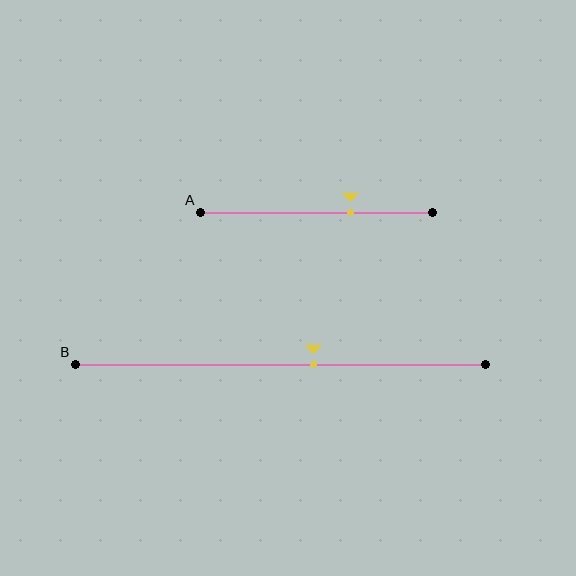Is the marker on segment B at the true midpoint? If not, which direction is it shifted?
No, the marker on segment B is shifted to the right by about 8% of the segment length.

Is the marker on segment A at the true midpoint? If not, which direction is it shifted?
No, the marker on segment A is shifted to the right by about 15% of the segment length.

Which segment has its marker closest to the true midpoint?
Segment B has its marker closest to the true midpoint.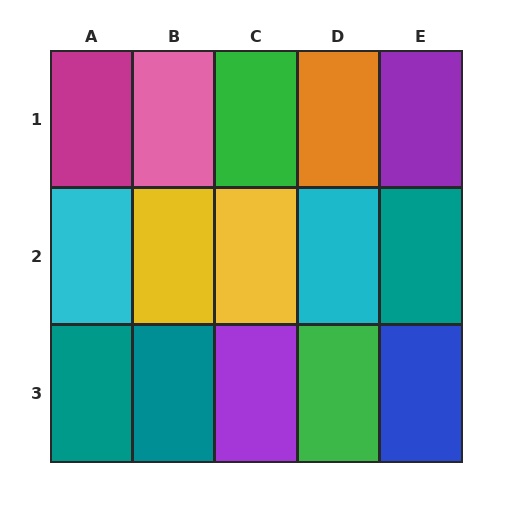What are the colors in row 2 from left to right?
Cyan, yellow, yellow, cyan, teal.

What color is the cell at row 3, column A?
Teal.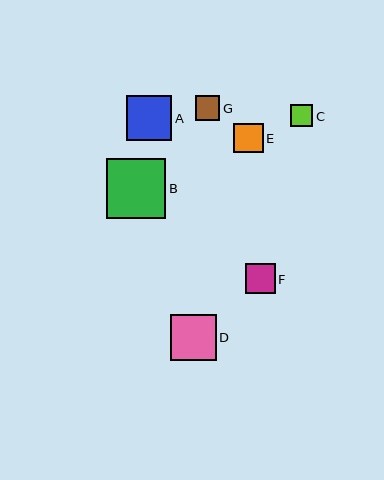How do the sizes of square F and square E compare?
Square F and square E are approximately the same size.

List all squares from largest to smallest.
From largest to smallest: B, D, A, F, E, G, C.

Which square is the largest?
Square B is the largest with a size of approximately 60 pixels.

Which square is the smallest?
Square C is the smallest with a size of approximately 22 pixels.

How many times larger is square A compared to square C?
Square A is approximately 2.0 times the size of square C.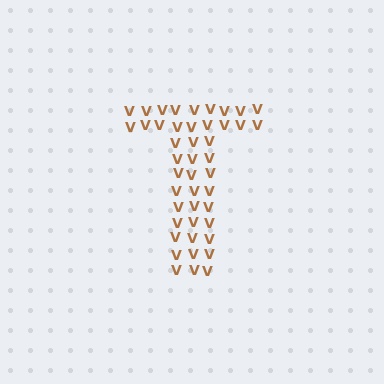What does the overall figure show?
The overall figure shows the letter T.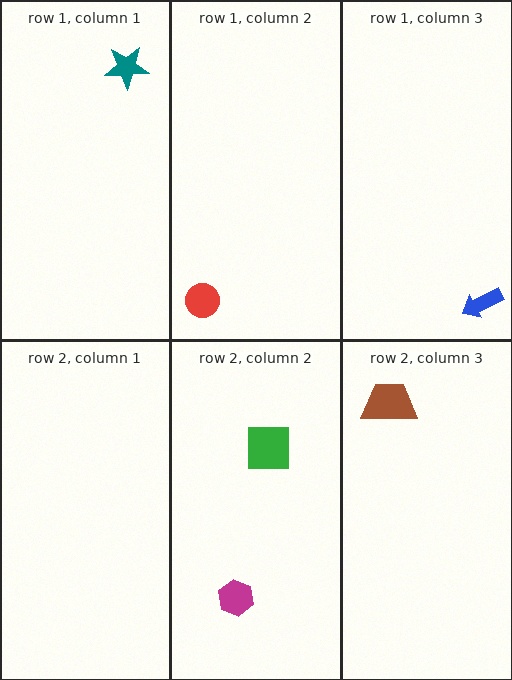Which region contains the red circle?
The row 1, column 2 region.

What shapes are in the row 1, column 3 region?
The blue arrow.